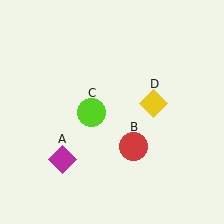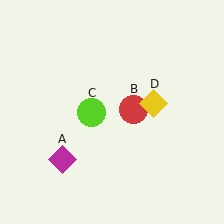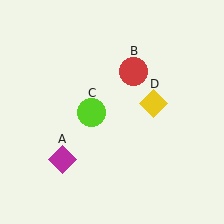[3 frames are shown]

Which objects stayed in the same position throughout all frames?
Magenta diamond (object A) and lime circle (object C) and yellow diamond (object D) remained stationary.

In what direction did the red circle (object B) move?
The red circle (object B) moved up.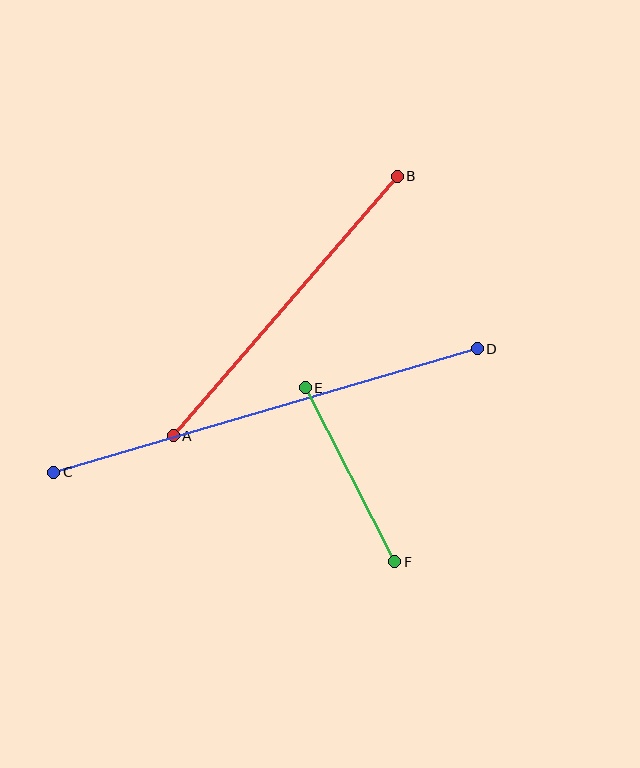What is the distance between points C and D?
The distance is approximately 441 pixels.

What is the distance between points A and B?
The distance is approximately 343 pixels.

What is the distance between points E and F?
The distance is approximately 196 pixels.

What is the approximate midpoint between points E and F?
The midpoint is at approximately (350, 475) pixels.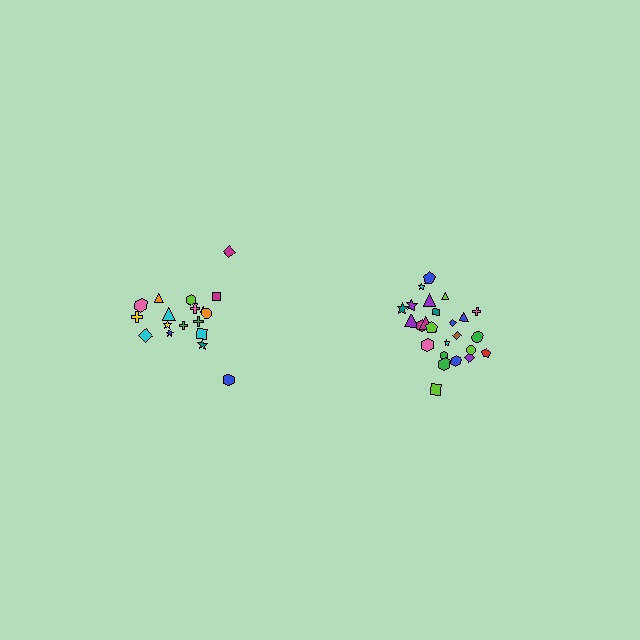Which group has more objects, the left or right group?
The right group.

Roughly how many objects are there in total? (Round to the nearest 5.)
Roughly 45 objects in total.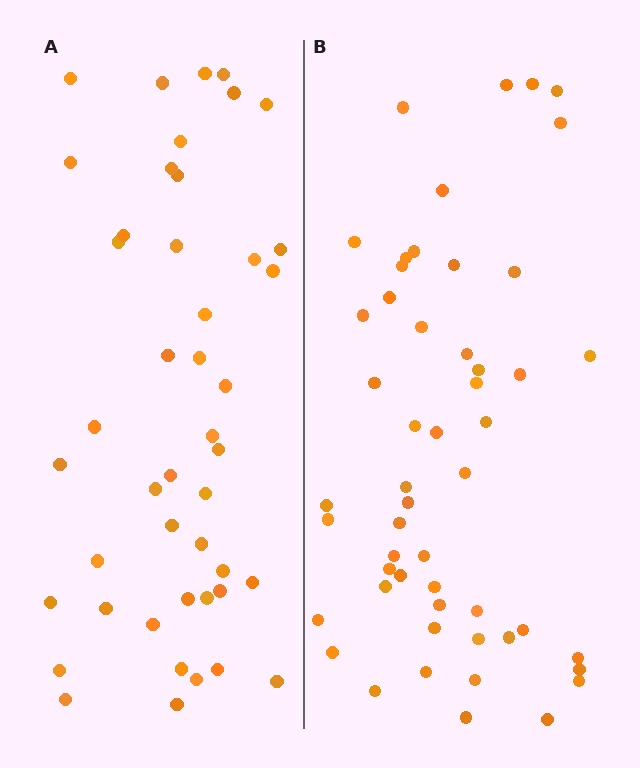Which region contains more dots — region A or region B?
Region B (the right region) has more dots.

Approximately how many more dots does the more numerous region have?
Region B has roughly 8 or so more dots than region A.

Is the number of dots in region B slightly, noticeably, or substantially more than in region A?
Region B has only slightly more — the two regions are fairly close. The ratio is roughly 1.2 to 1.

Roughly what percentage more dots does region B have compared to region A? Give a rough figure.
About 15% more.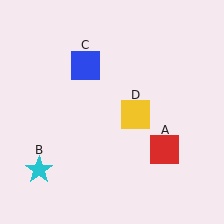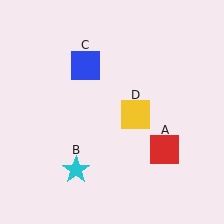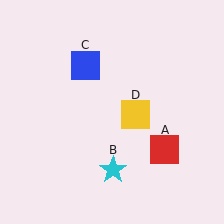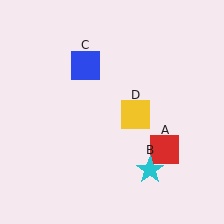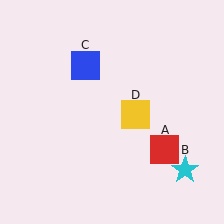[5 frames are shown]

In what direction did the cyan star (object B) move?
The cyan star (object B) moved right.